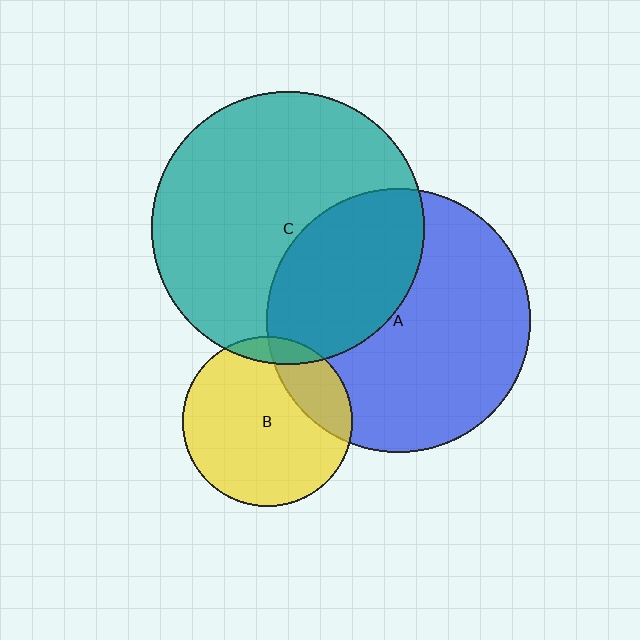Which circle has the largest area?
Circle C (teal).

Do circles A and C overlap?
Yes.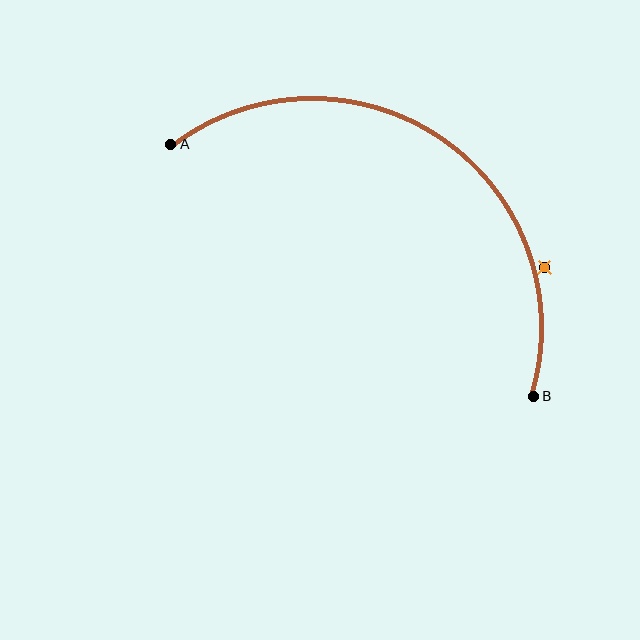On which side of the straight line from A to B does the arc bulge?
The arc bulges above and to the right of the straight line connecting A and B.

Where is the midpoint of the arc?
The arc midpoint is the point on the curve farthest from the straight line joining A and B. It sits above and to the right of that line.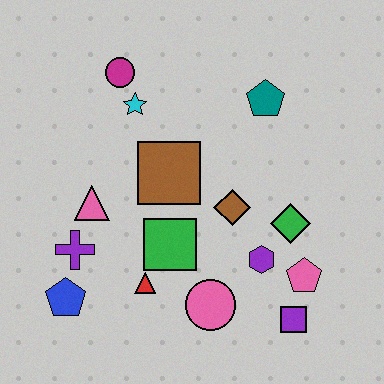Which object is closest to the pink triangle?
The purple cross is closest to the pink triangle.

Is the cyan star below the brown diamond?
No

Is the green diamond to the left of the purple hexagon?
No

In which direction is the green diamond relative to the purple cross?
The green diamond is to the right of the purple cross.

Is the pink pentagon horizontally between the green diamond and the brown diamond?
No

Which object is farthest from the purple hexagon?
The magenta circle is farthest from the purple hexagon.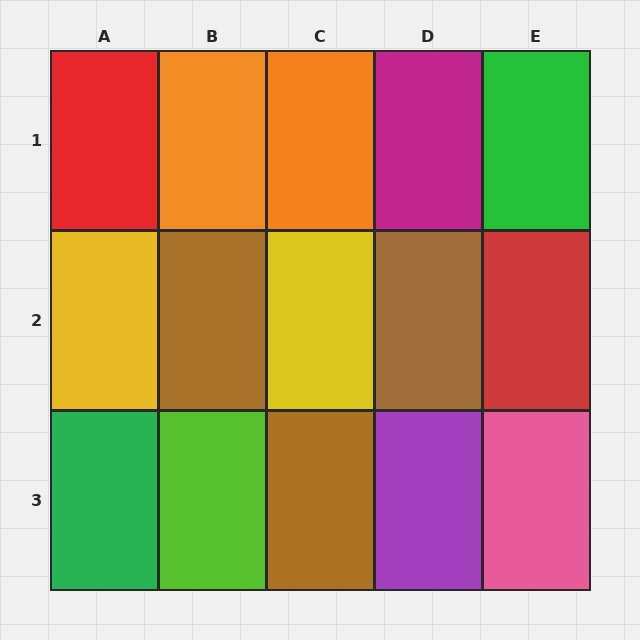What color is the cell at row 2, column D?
Brown.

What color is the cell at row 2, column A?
Yellow.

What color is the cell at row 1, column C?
Orange.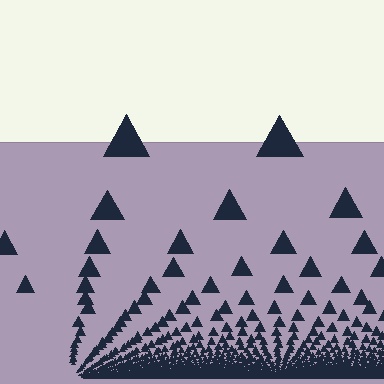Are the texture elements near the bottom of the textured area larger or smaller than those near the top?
Smaller. The gradient is inverted — elements near the bottom are smaller and denser.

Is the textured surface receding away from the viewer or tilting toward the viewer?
The surface appears to tilt toward the viewer. Texture elements get larger and sparser toward the top.